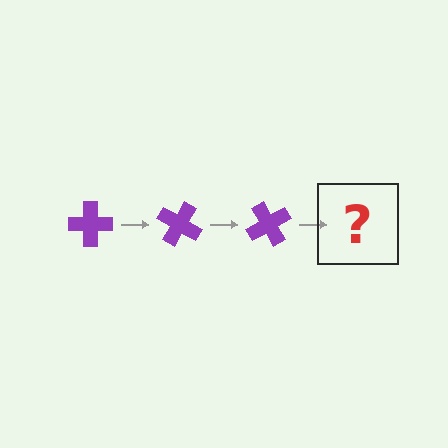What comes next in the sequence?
The next element should be a purple cross rotated 90 degrees.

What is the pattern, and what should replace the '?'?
The pattern is that the cross rotates 30 degrees each step. The '?' should be a purple cross rotated 90 degrees.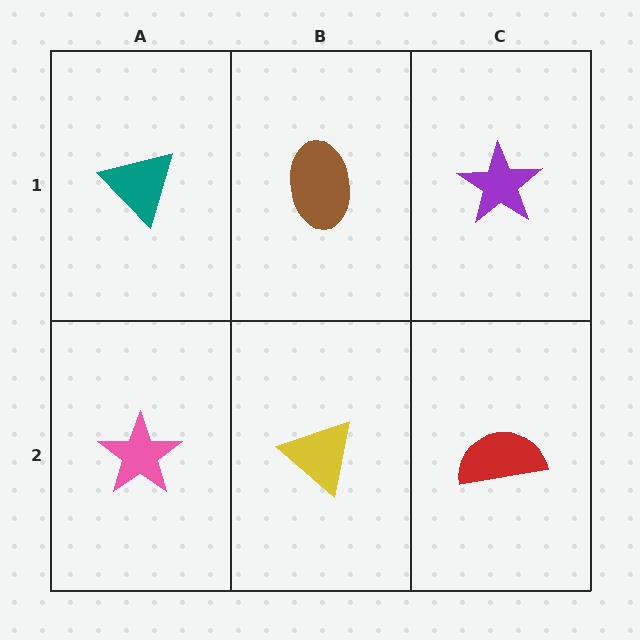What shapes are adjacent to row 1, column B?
A yellow triangle (row 2, column B), a teal triangle (row 1, column A), a purple star (row 1, column C).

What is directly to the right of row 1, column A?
A brown ellipse.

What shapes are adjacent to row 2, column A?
A teal triangle (row 1, column A), a yellow triangle (row 2, column B).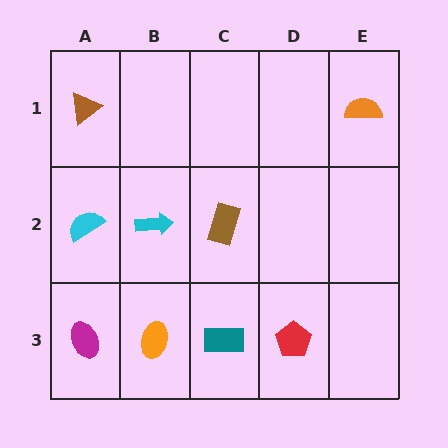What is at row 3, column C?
A teal rectangle.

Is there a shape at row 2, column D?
No, that cell is empty.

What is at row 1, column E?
An orange semicircle.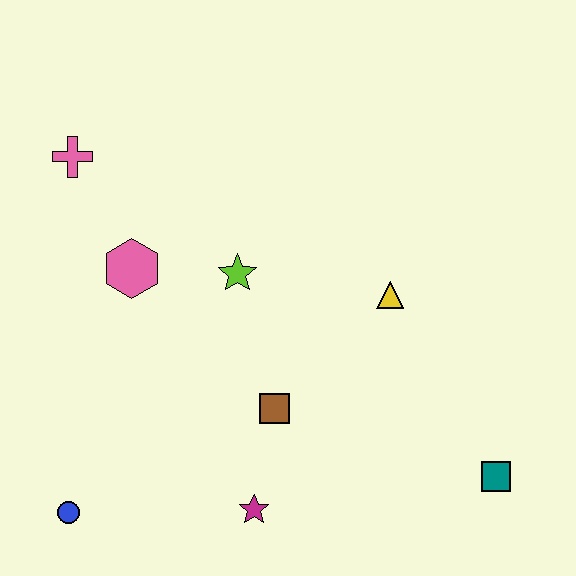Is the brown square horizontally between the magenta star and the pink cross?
No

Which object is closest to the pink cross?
The pink hexagon is closest to the pink cross.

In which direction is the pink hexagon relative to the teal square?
The pink hexagon is to the left of the teal square.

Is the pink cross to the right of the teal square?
No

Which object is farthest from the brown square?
The pink cross is farthest from the brown square.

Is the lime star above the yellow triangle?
Yes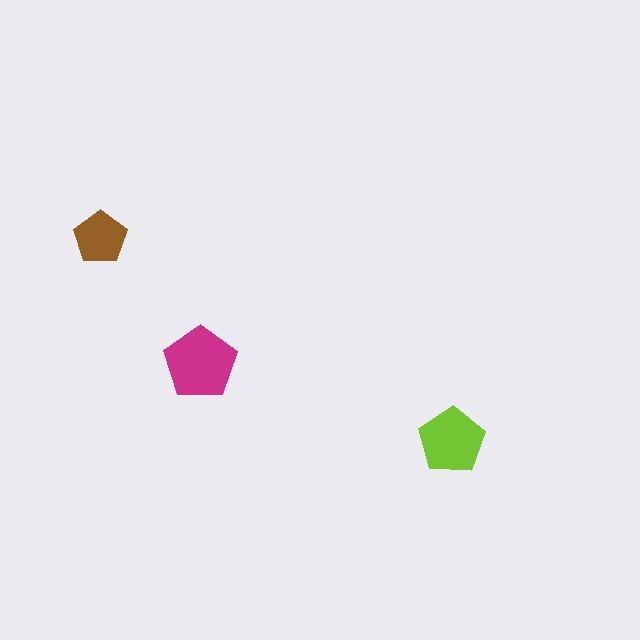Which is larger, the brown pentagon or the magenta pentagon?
The magenta one.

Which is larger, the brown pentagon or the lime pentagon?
The lime one.